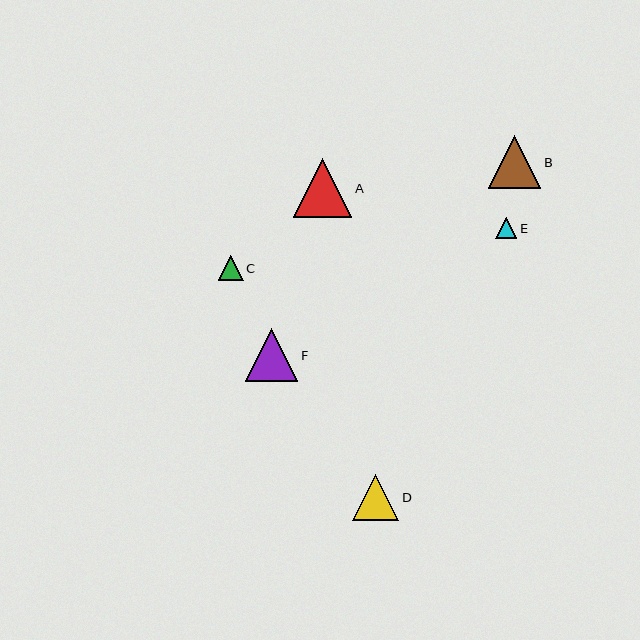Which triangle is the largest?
Triangle A is the largest with a size of approximately 58 pixels.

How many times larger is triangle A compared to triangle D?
Triangle A is approximately 1.3 times the size of triangle D.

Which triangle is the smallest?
Triangle E is the smallest with a size of approximately 21 pixels.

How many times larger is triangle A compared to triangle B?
Triangle A is approximately 1.1 times the size of triangle B.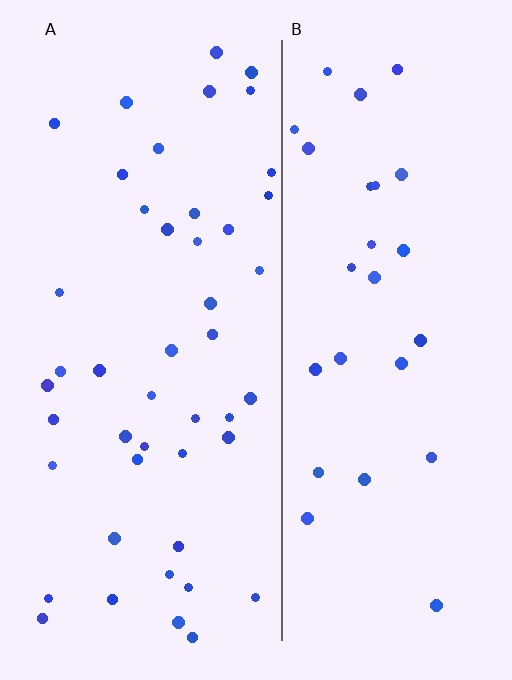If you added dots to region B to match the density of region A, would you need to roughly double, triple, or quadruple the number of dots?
Approximately double.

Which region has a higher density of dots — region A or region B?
A (the left).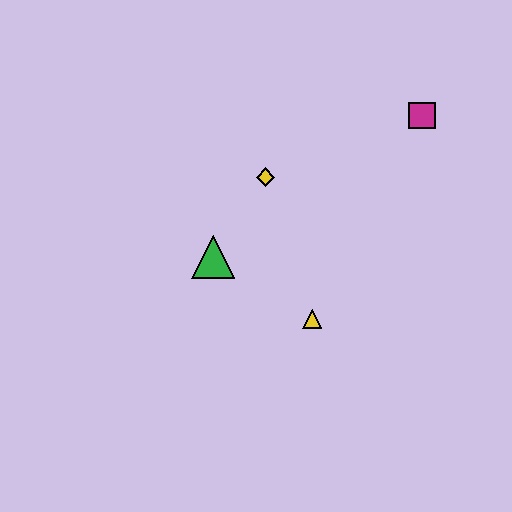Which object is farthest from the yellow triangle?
The magenta square is farthest from the yellow triangle.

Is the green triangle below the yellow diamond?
Yes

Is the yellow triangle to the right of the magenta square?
No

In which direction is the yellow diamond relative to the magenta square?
The yellow diamond is to the left of the magenta square.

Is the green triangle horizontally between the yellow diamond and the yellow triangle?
No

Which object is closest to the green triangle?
The yellow diamond is closest to the green triangle.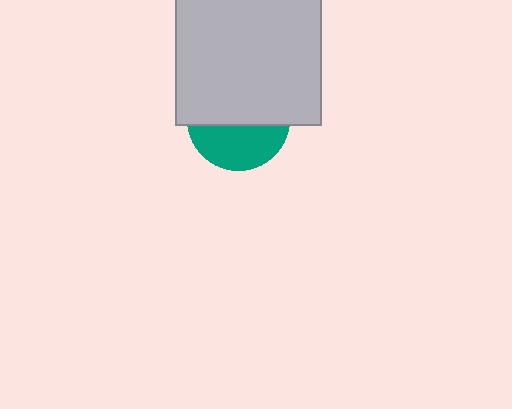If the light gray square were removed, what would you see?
You would see the complete teal circle.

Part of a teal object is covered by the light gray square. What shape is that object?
It is a circle.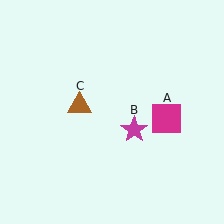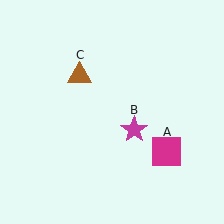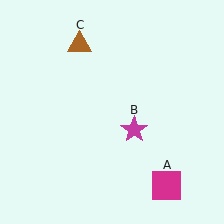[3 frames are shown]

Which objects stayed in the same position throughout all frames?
Magenta star (object B) remained stationary.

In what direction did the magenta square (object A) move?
The magenta square (object A) moved down.